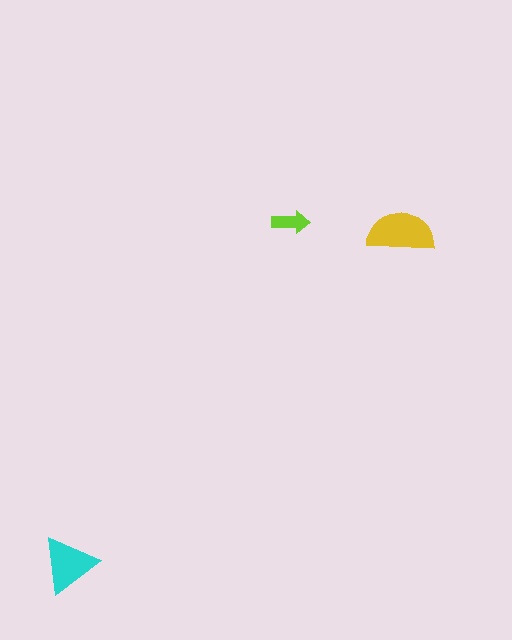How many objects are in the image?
There are 3 objects in the image.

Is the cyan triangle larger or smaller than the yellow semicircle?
Smaller.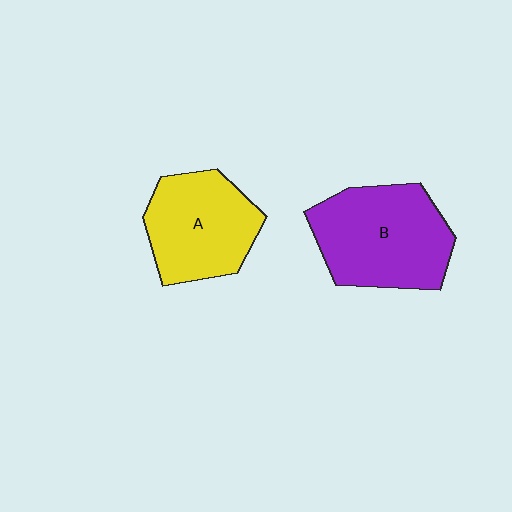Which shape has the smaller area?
Shape A (yellow).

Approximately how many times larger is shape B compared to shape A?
Approximately 1.2 times.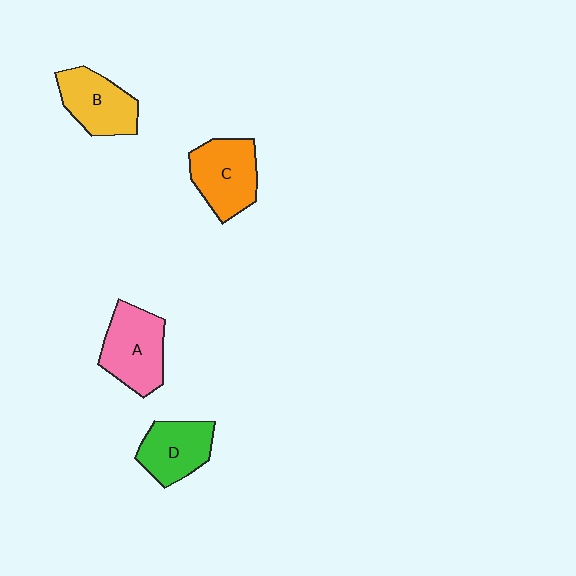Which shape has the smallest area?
Shape D (green).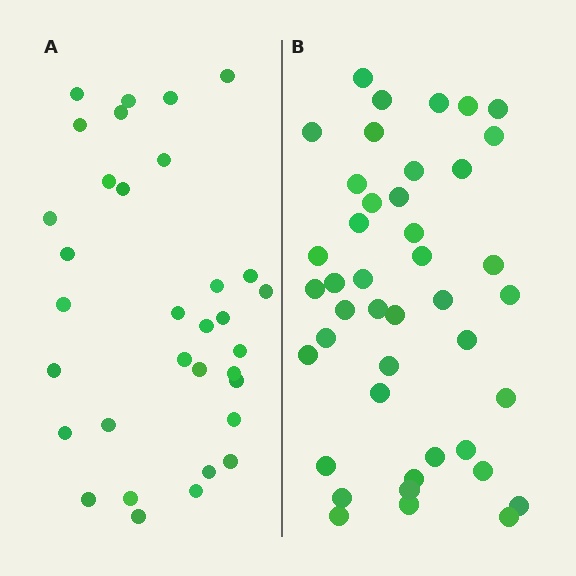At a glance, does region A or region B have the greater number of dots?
Region B (the right region) has more dots.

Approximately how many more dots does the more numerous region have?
Region B has roughly 10 or so more dots than region A.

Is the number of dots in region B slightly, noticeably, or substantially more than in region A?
Region B has noticeably more, but not dramatically so. The ratio is roughly 1.3 to 1.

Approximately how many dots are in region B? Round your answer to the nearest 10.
About 40 dots. (The exact count is 43, which rounds to 40.)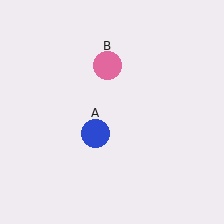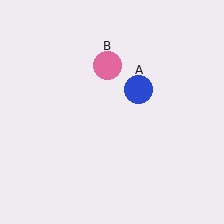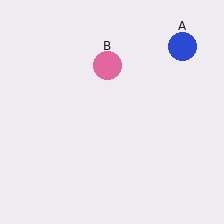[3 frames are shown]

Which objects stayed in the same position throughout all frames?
Pink circle (object B) remained stationary.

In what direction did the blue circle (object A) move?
The blue circle (object A) moved up and to the right.